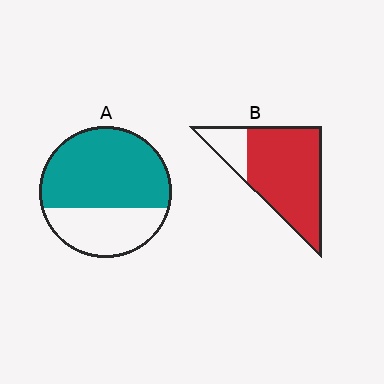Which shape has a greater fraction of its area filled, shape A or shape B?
Shape B.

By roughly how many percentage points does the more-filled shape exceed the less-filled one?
By roughly 15 percentage points (B over A).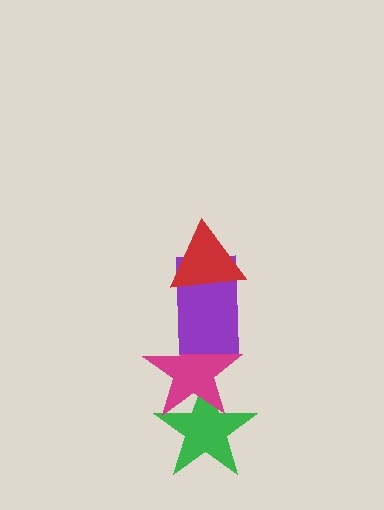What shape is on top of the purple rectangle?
The red triangle is on top of the purple rectangle.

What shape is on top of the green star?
The magenta star is on top of the green star.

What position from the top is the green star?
The green star is 4th from the top.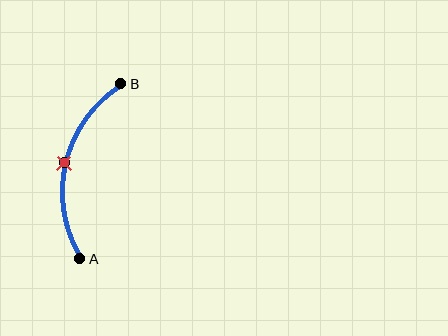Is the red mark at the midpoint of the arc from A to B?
Yes. The red mark lies on the arc at equal arc-length from both A and B — it is the arc midpoint.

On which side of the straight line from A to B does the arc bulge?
The arc bulges to the left of the straight line connecting A and B.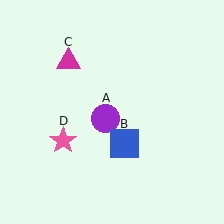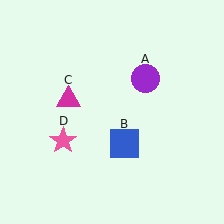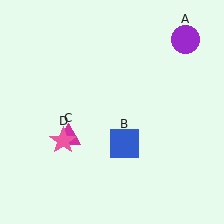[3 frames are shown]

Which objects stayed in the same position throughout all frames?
Blue square (object B) and pink star (object D) remained stationary.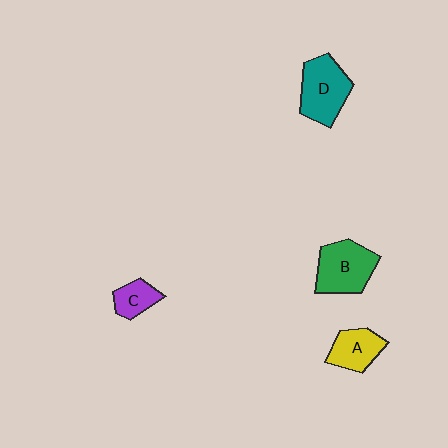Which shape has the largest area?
Shape D (teal).